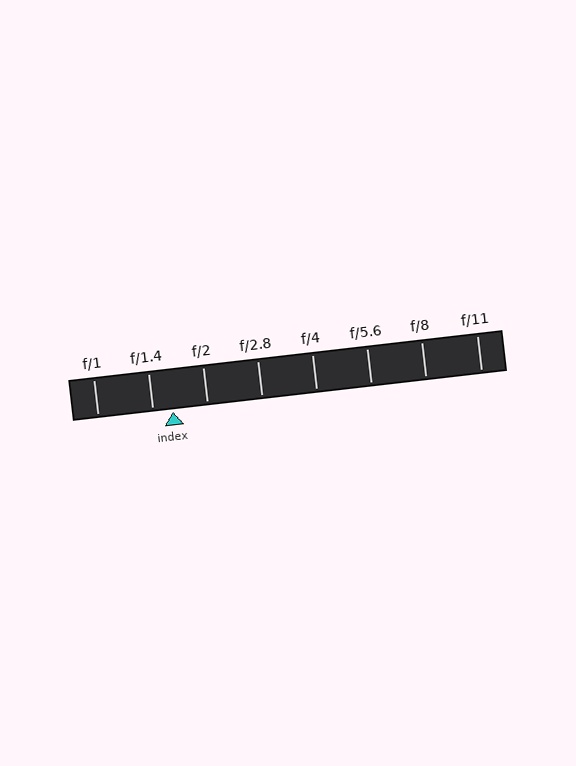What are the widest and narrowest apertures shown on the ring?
The widest aperture shown is f/1 and the narrowest is f/11.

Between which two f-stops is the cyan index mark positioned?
The index mark is between f/1.4 and f/2.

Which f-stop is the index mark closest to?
The index mark is closest to f/1.4.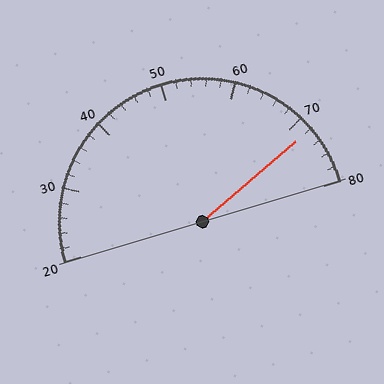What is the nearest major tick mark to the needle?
The nearest major tick mark is 70.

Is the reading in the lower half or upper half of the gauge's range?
The reading is in the upper half of the range (20 to 80).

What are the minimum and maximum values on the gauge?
The gauge ranges from 20 to 80.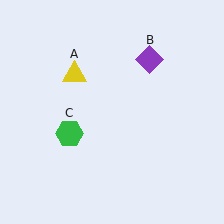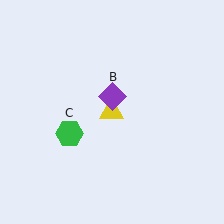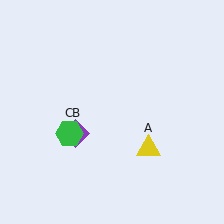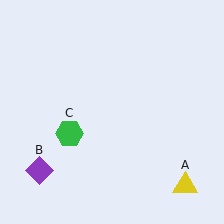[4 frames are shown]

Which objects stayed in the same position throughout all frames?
Green hexagon (object C) remained stationary.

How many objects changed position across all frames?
2 objects changed position: yellow triangle (object A), purple diamond (object B).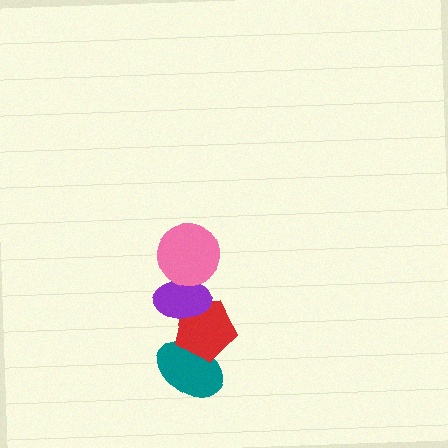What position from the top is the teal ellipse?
The teal ellipse is 4th from the top.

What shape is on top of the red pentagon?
The purple ellipse is on top of the red pentagon.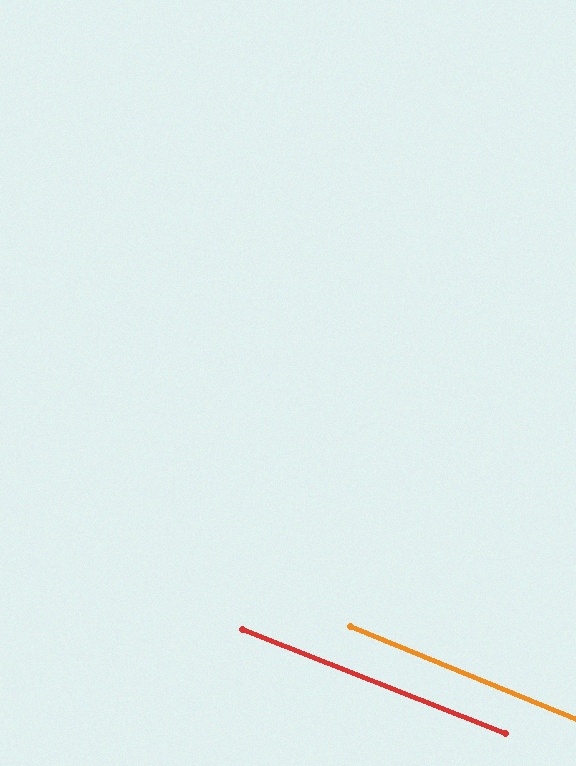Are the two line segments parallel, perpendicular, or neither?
Parallel — their directions differ by only 0.8°.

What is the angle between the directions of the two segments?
Approximately 1 degree.